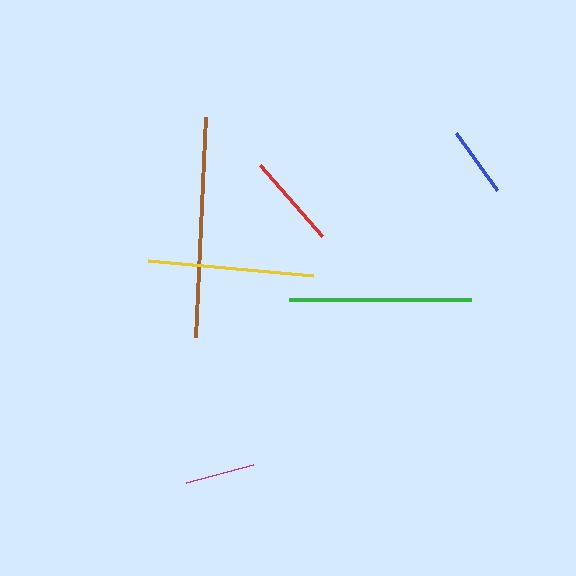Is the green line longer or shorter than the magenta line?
The green line is longer than the magenta line.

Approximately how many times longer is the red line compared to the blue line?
The red line is approximately 1.3 times the length of the blue line.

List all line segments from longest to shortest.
From longest to shortest: brown, green, yellow, red, blue, magenta.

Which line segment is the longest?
The brown line is the longest at approximately 220 pixels.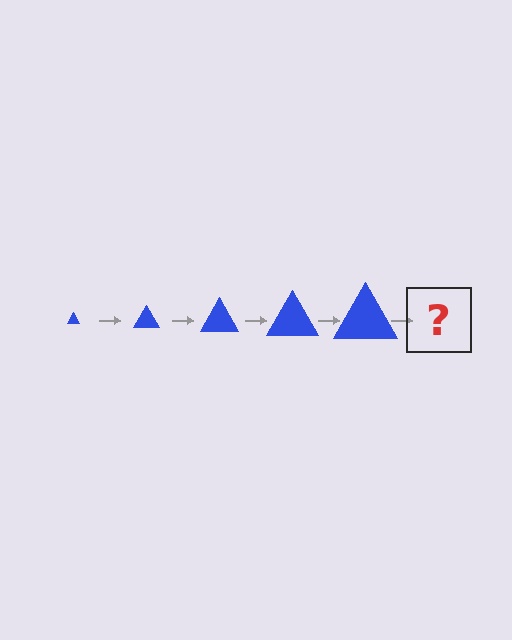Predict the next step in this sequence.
The next step is a blue triangle, larger than the previous one.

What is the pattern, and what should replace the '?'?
The pattern is that the triangle gets progressively larger each step. The '?' should be a blue triangle, larger than the previous one.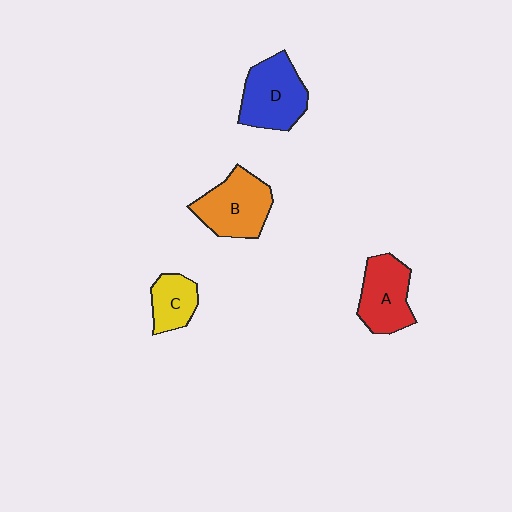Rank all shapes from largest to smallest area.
From largest to smallest: D (blue), B (orange), A (red), C (yellow).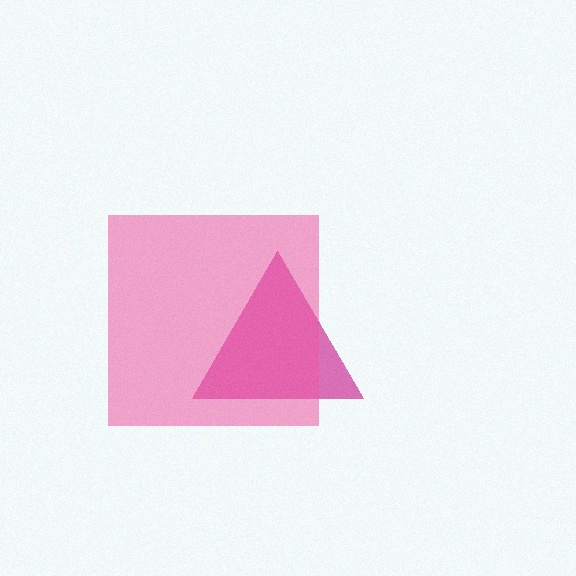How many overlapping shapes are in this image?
There are 2 overlapping shapes in the image.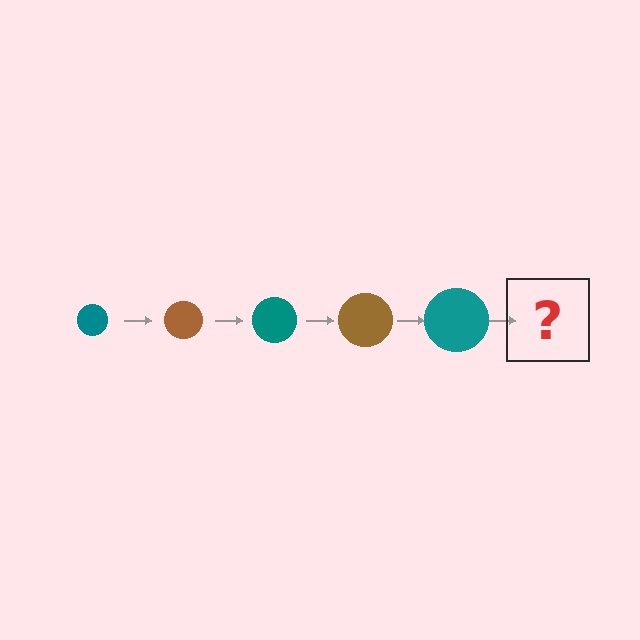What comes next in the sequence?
The next element should be a brown circle, larger than the previous one.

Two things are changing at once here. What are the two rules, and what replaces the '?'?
The two rules are that the circle grows larger each step and the color cycles through teal and brown. The '?' should be a brown circle, larger than the previous one.